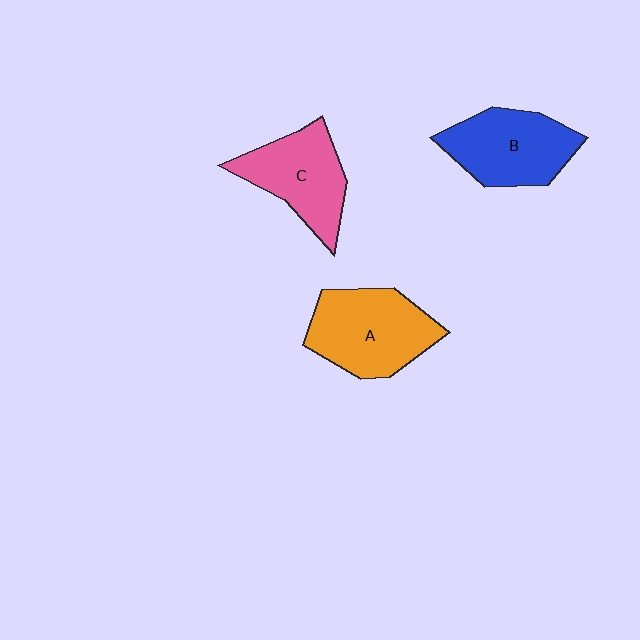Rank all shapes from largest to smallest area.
From largest to smallest: A (orange), B (blue), C (pink).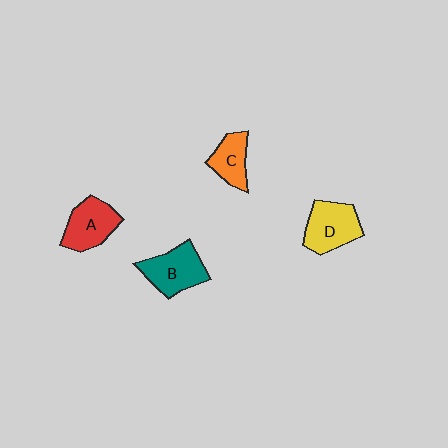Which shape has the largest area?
Shape B (teal).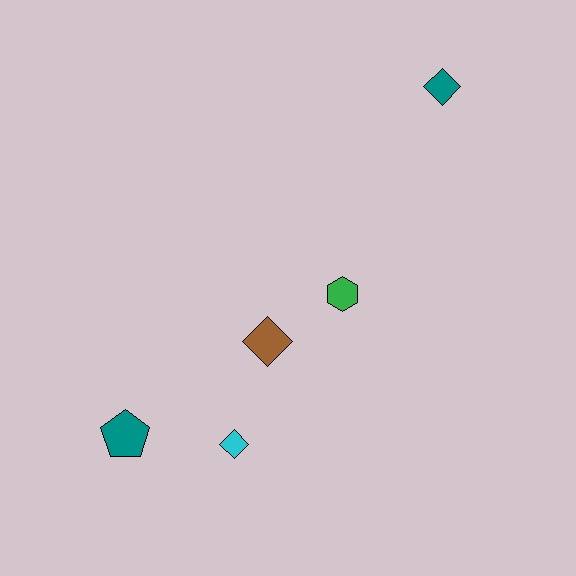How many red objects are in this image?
There are no red objects.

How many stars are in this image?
There are no stars.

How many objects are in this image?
There are 5 objects.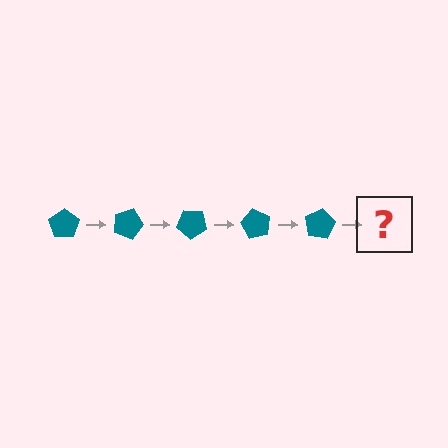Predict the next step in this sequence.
The next step is a teal pentagon rotated 100 degrees.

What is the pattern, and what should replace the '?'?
The pattern is that the pentagon rotates 20 degrees each step. The '?' should be a teal pentagon rotated 100 degrees.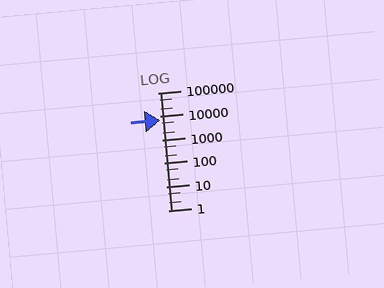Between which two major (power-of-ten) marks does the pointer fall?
The pointer is between 1000 and 10000.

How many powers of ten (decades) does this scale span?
The scale spans 5 decades, from 1 to 100000.